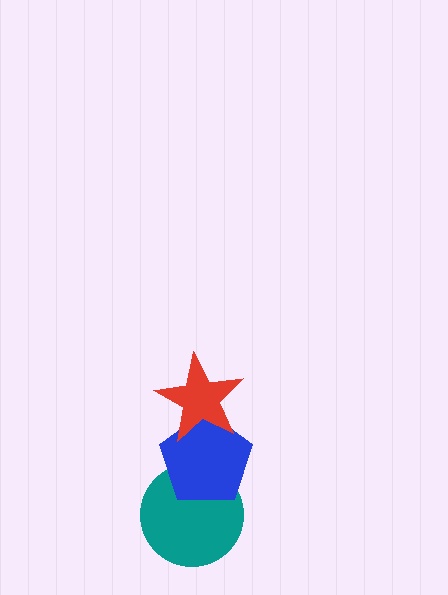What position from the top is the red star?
The red star is 1st from the top.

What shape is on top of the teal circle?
The blue pentagon is on top of the teal circle.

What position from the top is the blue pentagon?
The blue pentagon is 2nd from the top.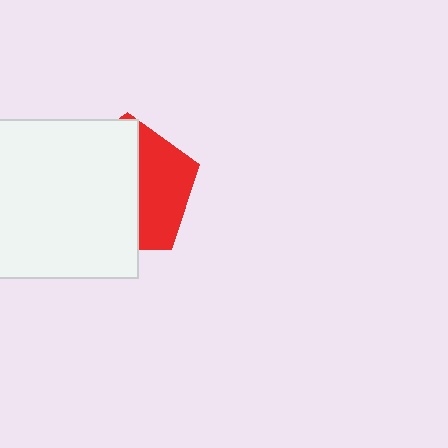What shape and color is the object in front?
The object in front is a white rectangle.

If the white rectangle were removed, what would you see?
You would see the complete red pentagon.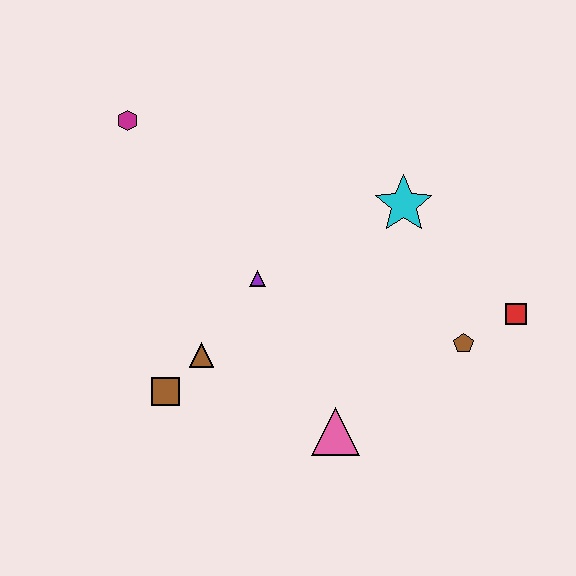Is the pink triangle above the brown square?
No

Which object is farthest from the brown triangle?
The red square is farthest from the brown triangle.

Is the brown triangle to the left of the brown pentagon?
Yes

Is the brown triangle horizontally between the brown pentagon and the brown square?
Yes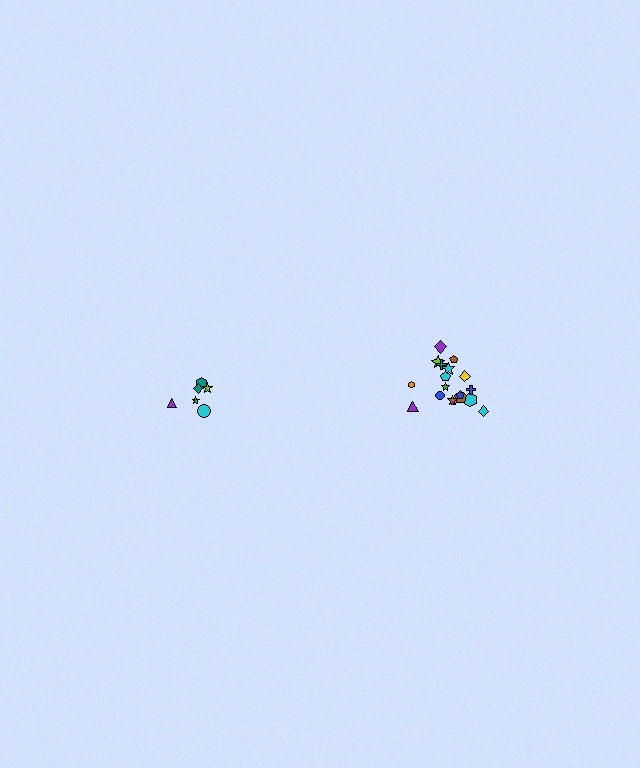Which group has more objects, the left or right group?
The right group.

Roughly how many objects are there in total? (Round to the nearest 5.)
Roughly 25 objects in total.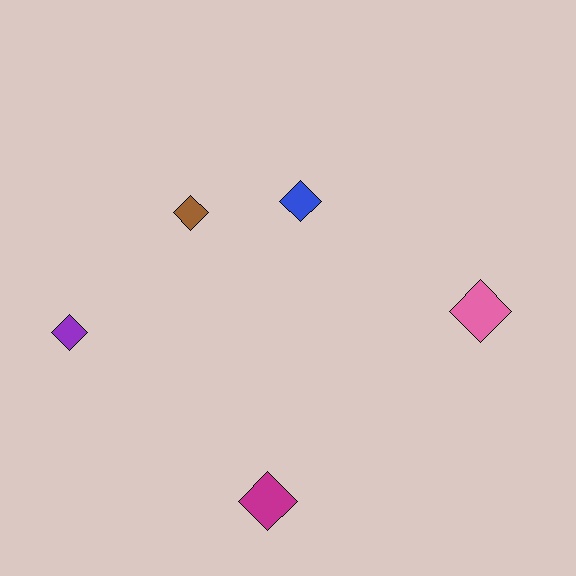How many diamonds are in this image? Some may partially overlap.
There are 5 diamonds.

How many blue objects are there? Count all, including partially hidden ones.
There is 1 blue object.